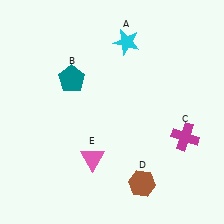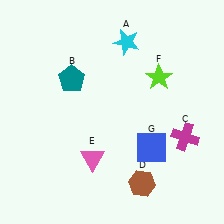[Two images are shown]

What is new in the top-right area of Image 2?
A lime star (F) was added in the top-right area of Image 2.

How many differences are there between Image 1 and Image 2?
There are 2 differences between the two images.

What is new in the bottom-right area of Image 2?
A blue square (G) was added in the bottom-right area of Image 2.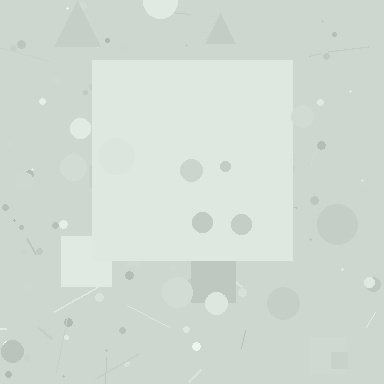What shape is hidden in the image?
A square is hidden in the image.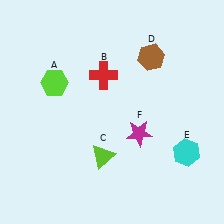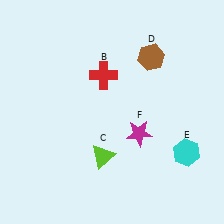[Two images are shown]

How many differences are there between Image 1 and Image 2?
There is 1 difference between the two images.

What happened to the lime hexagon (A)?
The lime hexagon (A) was removed in Image 2. It was in the top-left area of Image 1.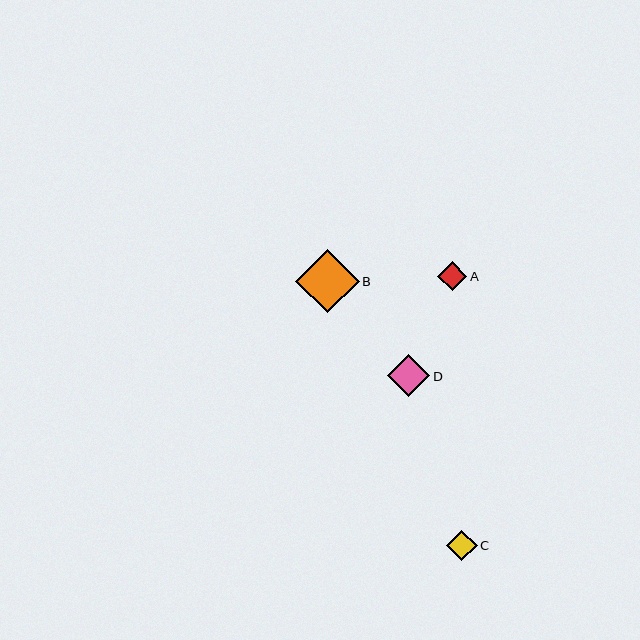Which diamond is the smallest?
Diamond A is the smallest with a size of approximately 29 pixels.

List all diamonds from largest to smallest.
From largest to smallest: B, D, C, A.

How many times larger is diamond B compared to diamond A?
Diamond B is approximately 2.2 times the size of diamond A.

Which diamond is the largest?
Diamond B is the largest with a size of approximately 63 pixels.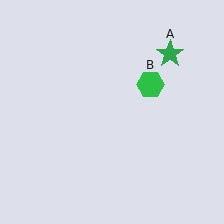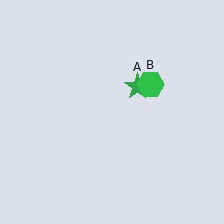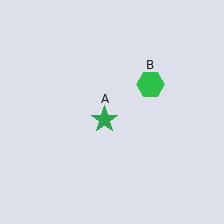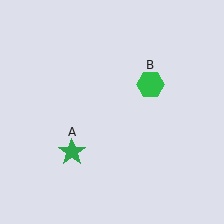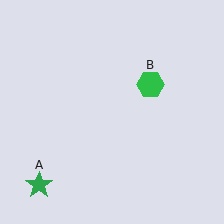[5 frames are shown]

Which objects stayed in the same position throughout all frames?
Green hexagon (object B) remained stationary.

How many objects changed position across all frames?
1 object changed position: green star (object A).